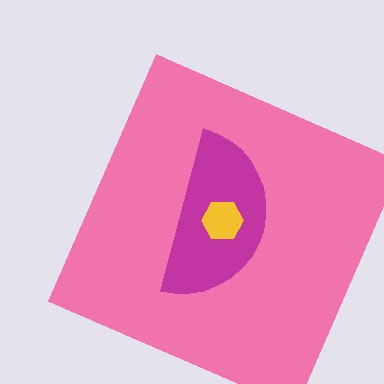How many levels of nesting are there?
3.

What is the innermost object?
The yellow hexagon.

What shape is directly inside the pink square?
The magenta semicircle.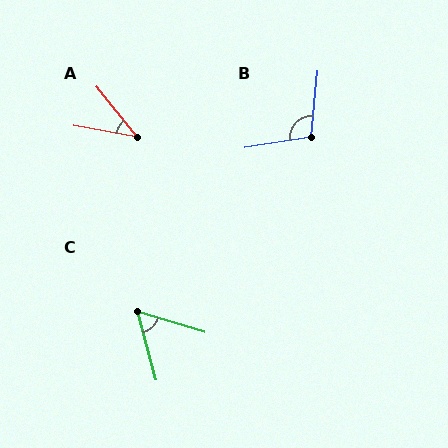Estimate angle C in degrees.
Approximately 58 degrees.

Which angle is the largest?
B, at approximately 104 degrees.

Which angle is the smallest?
A, at approximately 41 degrees.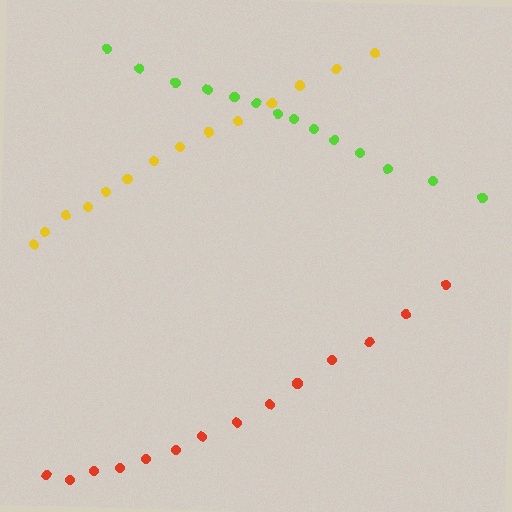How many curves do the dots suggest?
There are 3 distinct paths.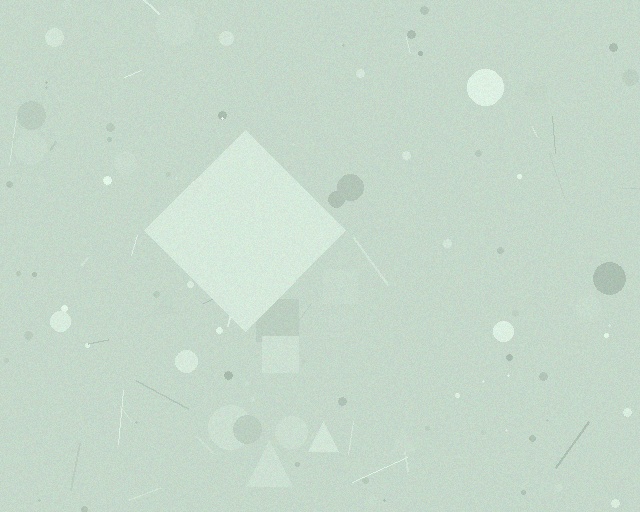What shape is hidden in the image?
A diamond is hidden in the image.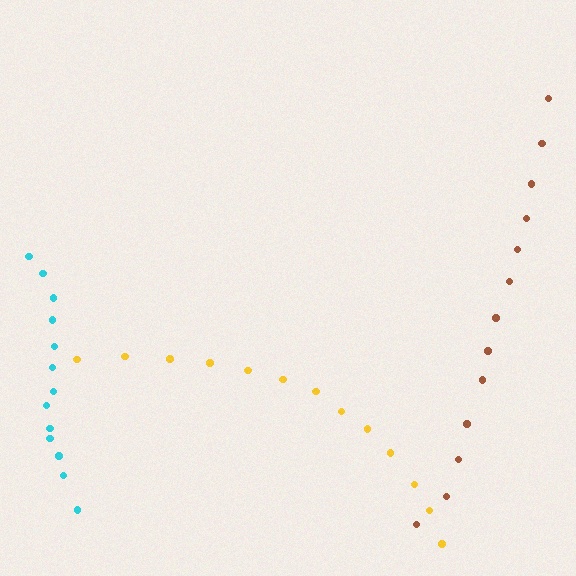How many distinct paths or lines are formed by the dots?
There are 3 distinct paths.